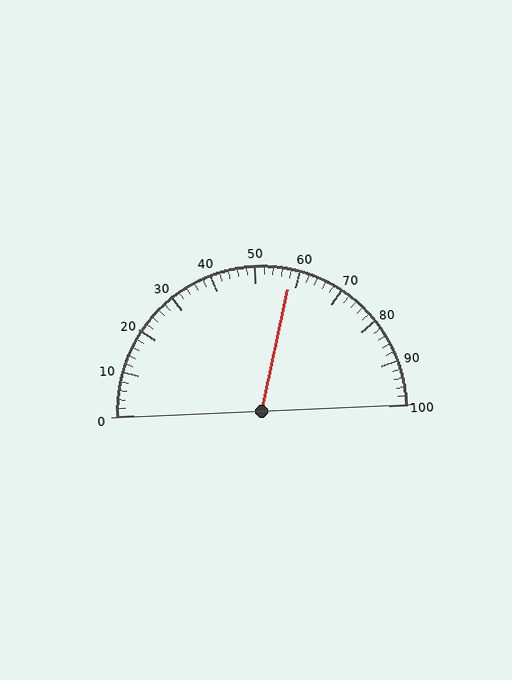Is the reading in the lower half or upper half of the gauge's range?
The reading is in the upper half of the range (0 to 100).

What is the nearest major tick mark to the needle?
The nearest major tick mark is 60.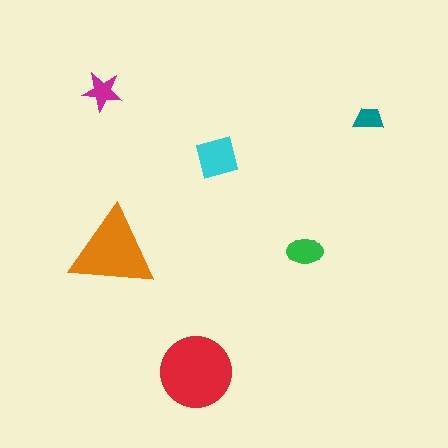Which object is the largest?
The red circle.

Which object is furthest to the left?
The magenta star is leftmost.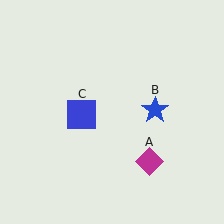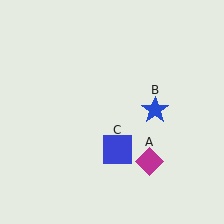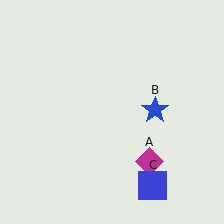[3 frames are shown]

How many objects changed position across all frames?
1 object changed position: blue square (object C).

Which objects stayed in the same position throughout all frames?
Magenta diamond (object A) and blue star (object B) remained stationary.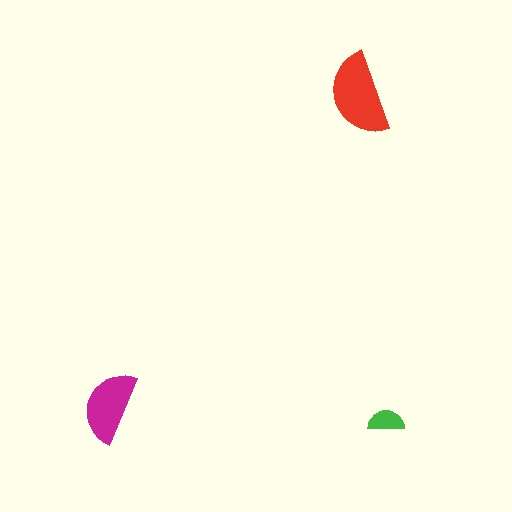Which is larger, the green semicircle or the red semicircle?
The red one.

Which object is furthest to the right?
The green semicircle is rightmost.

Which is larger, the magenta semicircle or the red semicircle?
The red one.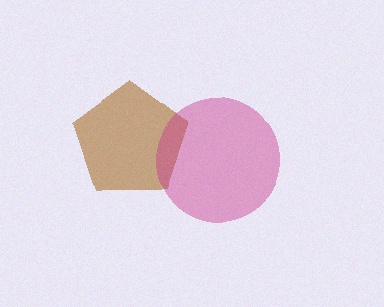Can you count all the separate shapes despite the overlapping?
Yes, there are 2 separate shapes.